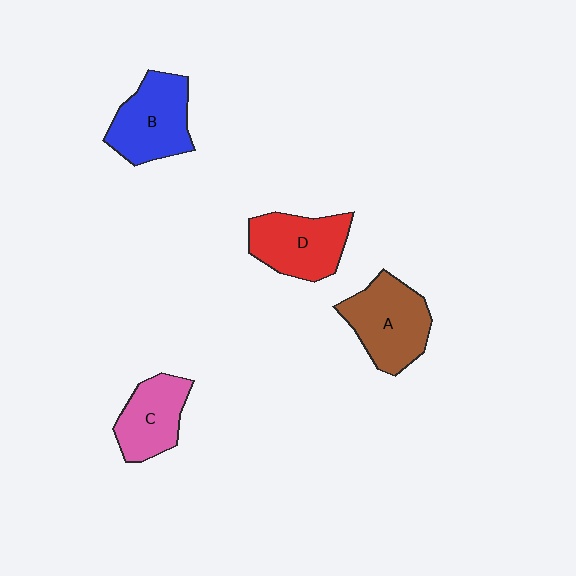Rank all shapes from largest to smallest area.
From largest to smallest: A (brown), B (blue), D (red), C (pink).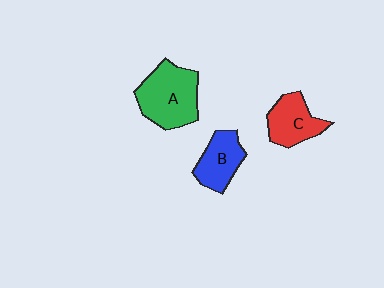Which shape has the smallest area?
Shape B (blue).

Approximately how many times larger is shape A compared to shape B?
Approximately 1.5 times.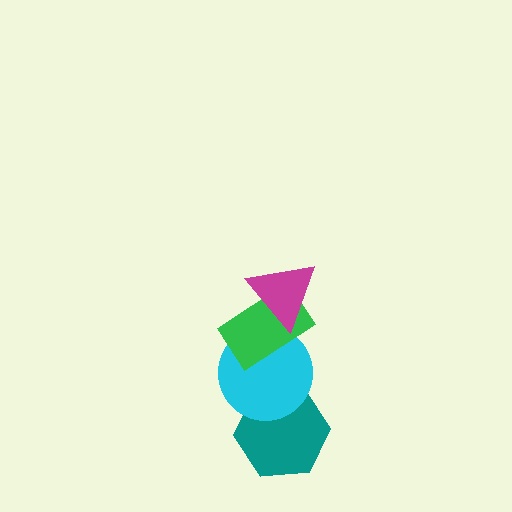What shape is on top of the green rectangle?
The magenta triangle is on top of the green rectangle.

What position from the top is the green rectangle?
The green rectangle is 2nd from the top.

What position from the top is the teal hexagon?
The teal hexagon is 4th from the top.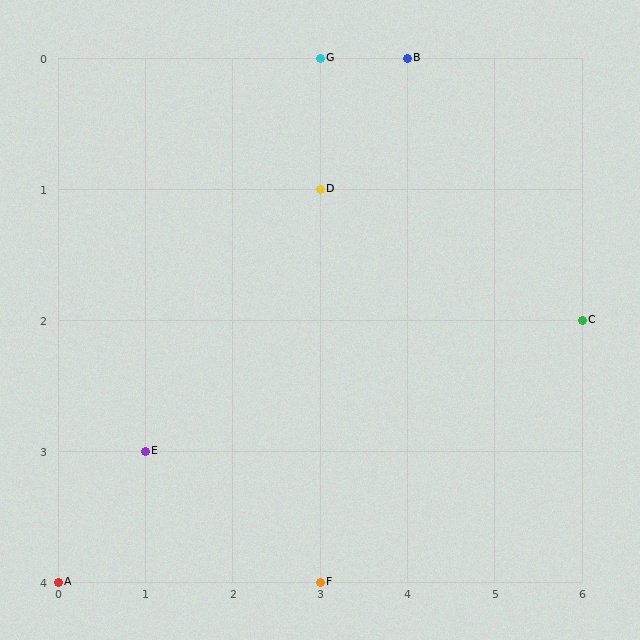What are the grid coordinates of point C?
Point C is at grid coordinates (6, 2).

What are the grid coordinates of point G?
Point G is at grid coordinates (3, 0).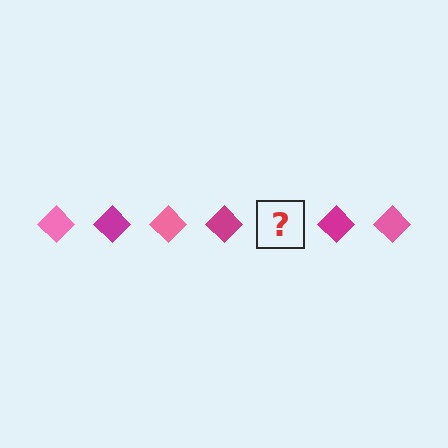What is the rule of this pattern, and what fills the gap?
The rule is that the pattern cycles through pink, magenta diamonds. The gap should be filled with a pink diamond.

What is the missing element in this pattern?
The missing element is a pink diamond.